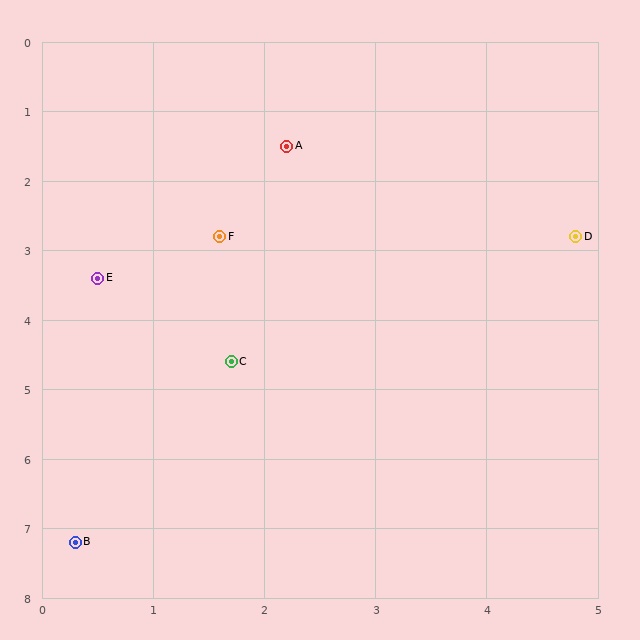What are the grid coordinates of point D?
Point D is at approximately (4.8, 2.8).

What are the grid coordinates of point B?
Point B is at approximately (0.3, 7.2).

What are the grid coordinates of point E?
Point E is at approximately (0.5, 3.4).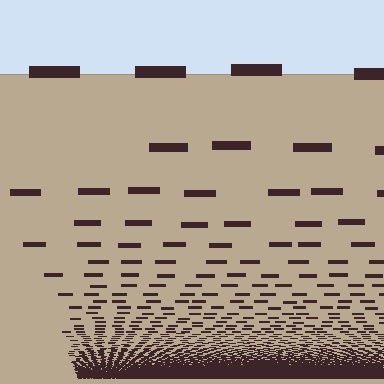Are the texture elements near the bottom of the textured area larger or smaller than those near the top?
Smaller. The gradient is inverted — elements near the bottom are smaller and denser.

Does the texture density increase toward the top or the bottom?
Density increases toward the bottom.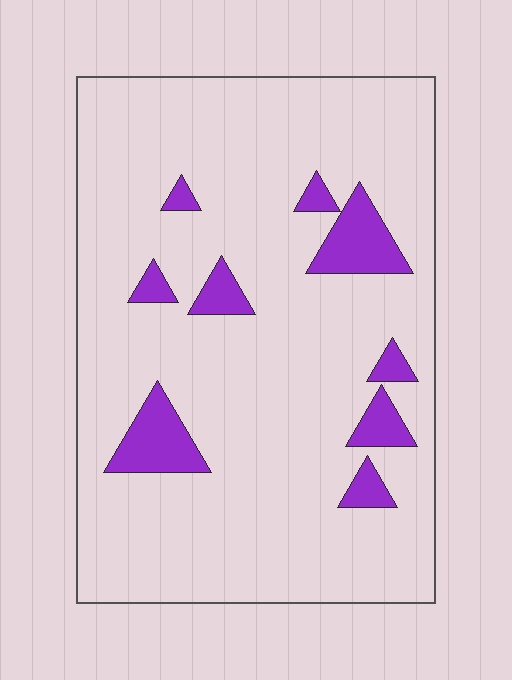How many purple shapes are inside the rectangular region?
9.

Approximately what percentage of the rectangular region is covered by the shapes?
Approximately 10%.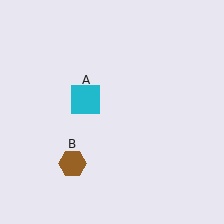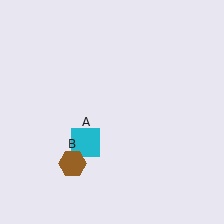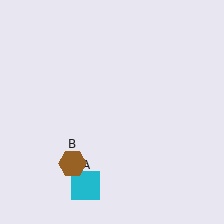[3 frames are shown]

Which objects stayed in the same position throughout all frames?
Brown hexagon (object B) remained stationary.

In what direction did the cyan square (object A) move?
The cyan square (object A) moved down.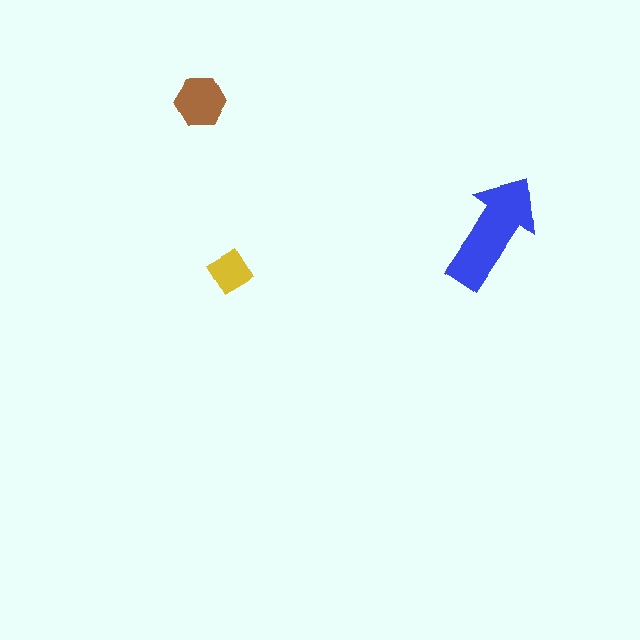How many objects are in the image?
There are 3 objects in the image.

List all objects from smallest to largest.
The yellow diamond, the brown hexagon, the blue arrow.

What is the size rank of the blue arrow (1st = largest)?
1st.